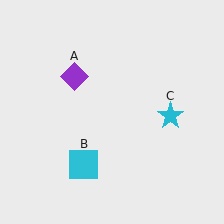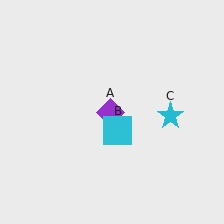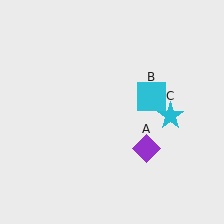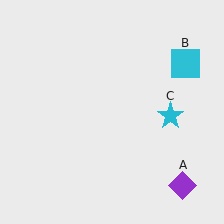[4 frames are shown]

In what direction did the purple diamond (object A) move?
The purple diamond (object A) moved down and to the right.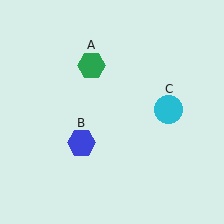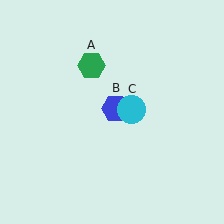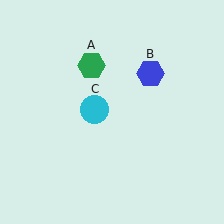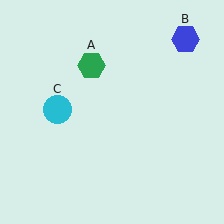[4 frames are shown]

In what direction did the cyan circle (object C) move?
The cyan circle (object C) moved left.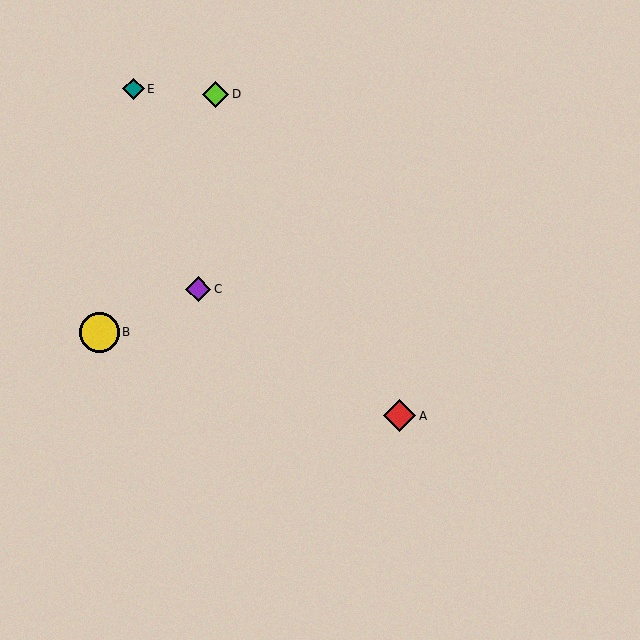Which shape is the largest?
The yellow circle (labeled B) is the largest.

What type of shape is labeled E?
Shape E is a teal diamond.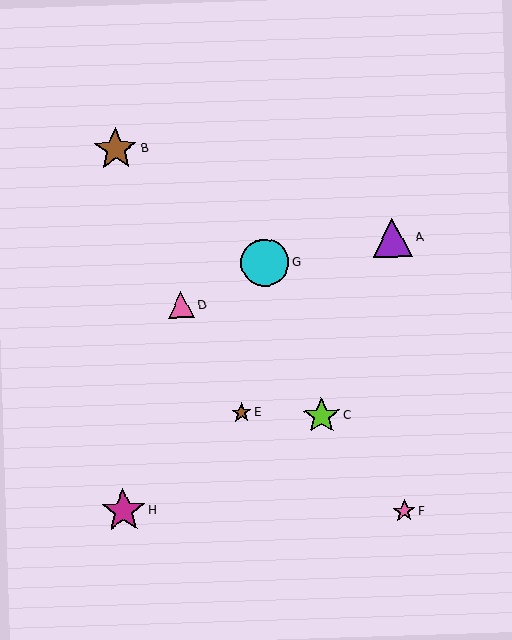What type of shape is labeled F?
Shape F is a pink star.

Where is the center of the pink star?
The center of the pink star is at (404, 511).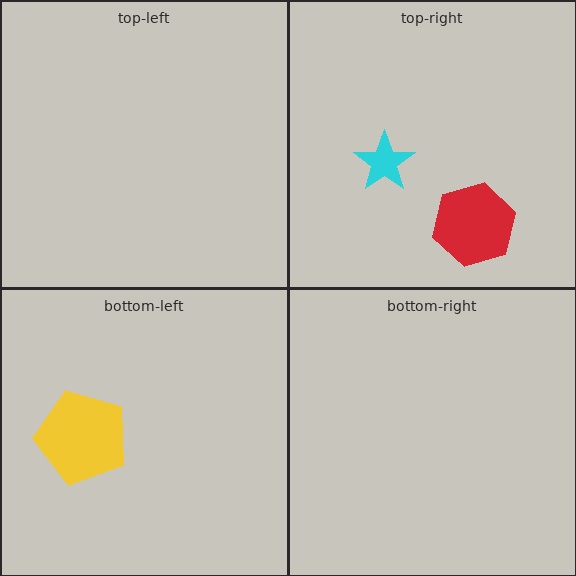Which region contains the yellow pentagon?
The bottom-left region.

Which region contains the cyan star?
The top-right region.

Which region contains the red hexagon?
The top-right region.